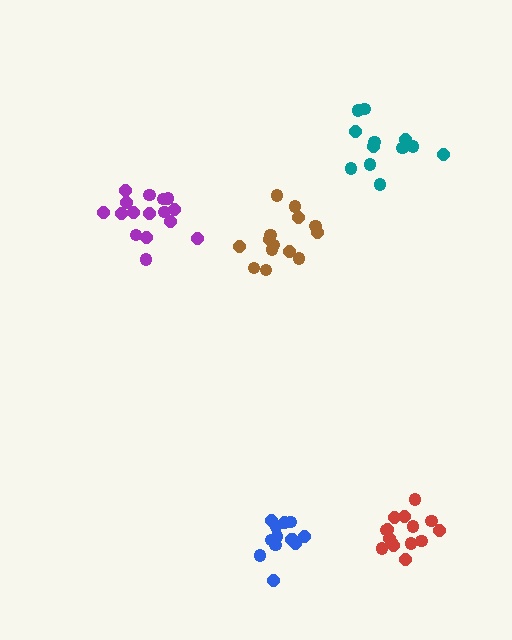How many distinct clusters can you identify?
There are 5 distinct clusters.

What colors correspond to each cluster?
The clusters are colored: blue, purple, brown, teal, red.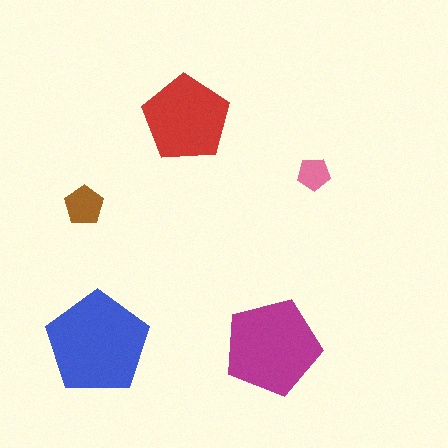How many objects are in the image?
There are 5 objects in the image.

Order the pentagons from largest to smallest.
the blue one, the magenta one, the red one, the brown one, the pink one.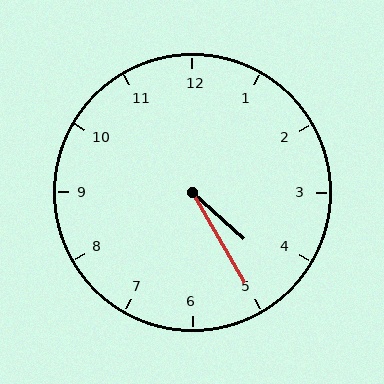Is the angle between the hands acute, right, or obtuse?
It is acute.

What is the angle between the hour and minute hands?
Approximately 18 degrees.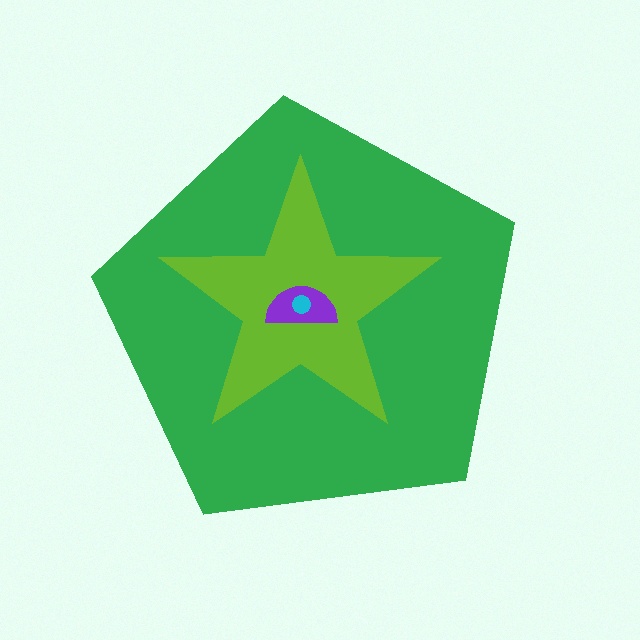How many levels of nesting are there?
4.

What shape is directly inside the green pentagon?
The lime star.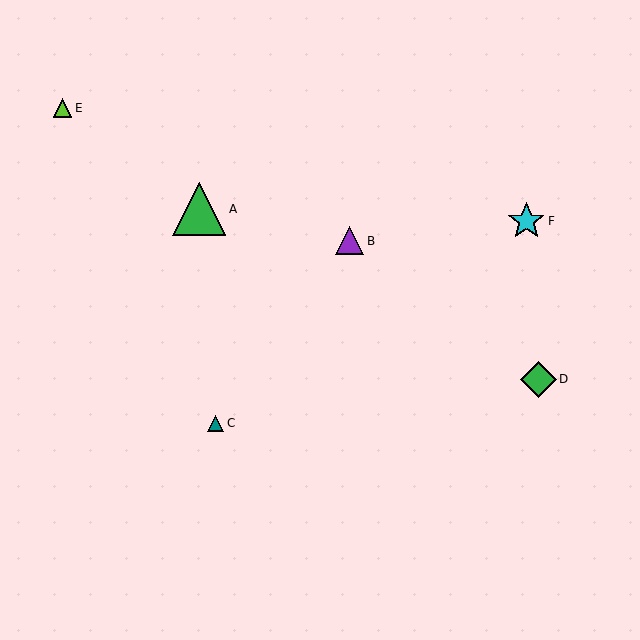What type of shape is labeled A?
Shape A is a green triangle.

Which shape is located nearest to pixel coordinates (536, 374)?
The green diamond (labeled D) at (539, 379) is nearest to that location.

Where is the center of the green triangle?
The center of the green triangle is at (199, 209).